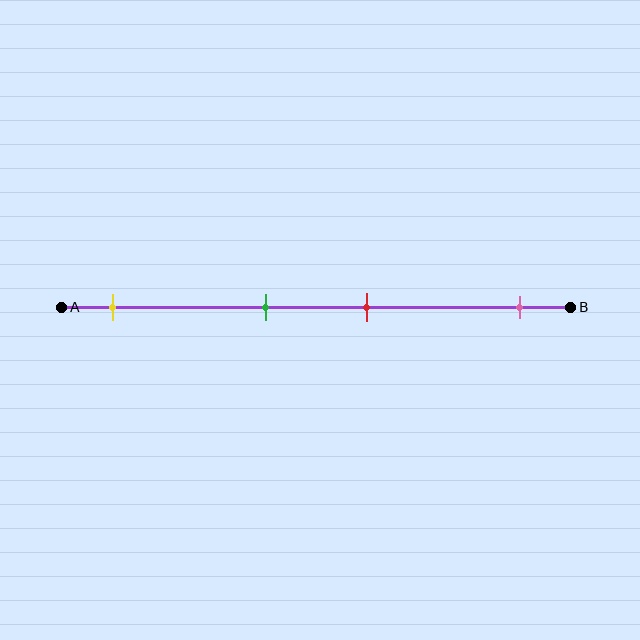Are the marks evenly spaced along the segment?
No, the marks are not evenly spaced.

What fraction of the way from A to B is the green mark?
The green mark is approximately 40% (0.4) of the way from A to B.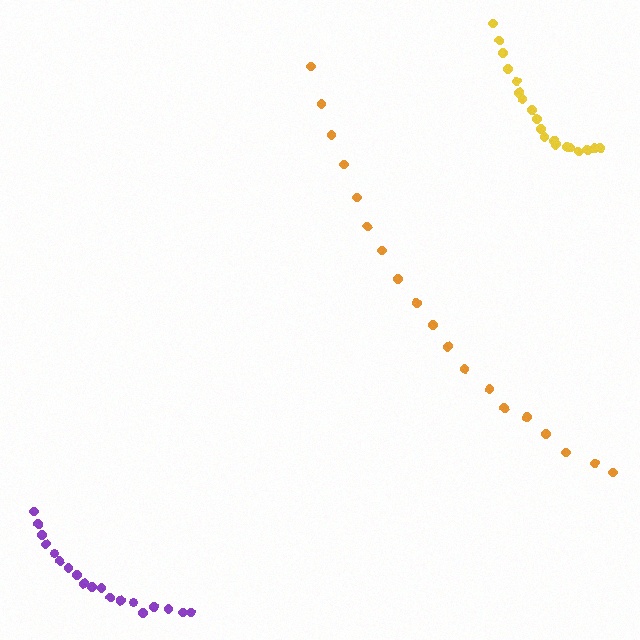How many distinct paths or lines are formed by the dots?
There are 3 distinct paths.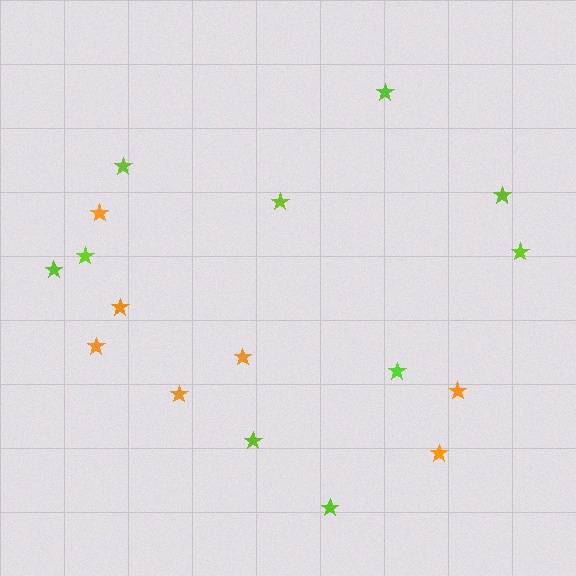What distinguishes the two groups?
There are 2 groups: one group of lime stars (10) and one group of orange stars (7).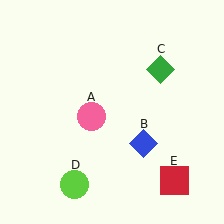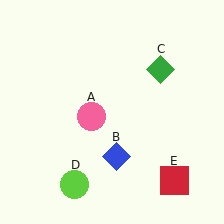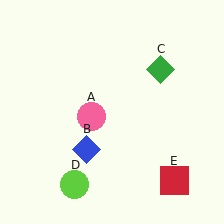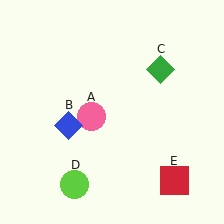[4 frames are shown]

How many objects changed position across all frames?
1 object changed position: blue diamond (object B).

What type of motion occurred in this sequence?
The blue diamond (object B) rotated clockwise around the center of the scene.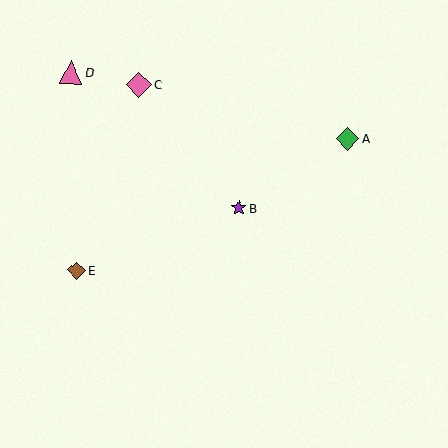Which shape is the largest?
The pink diamond (labeled C) is the largest.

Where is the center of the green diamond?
The center of the green diamond is at (347, 139).